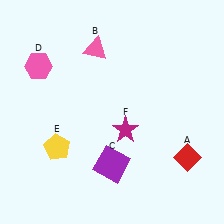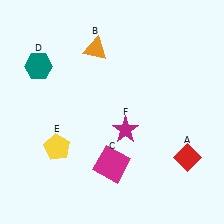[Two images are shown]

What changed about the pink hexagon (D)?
In Image 1, D is pink. In Image 2, it changed to teal.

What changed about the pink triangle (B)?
In Image 1, B is pink. In Image 2, it changed to orange.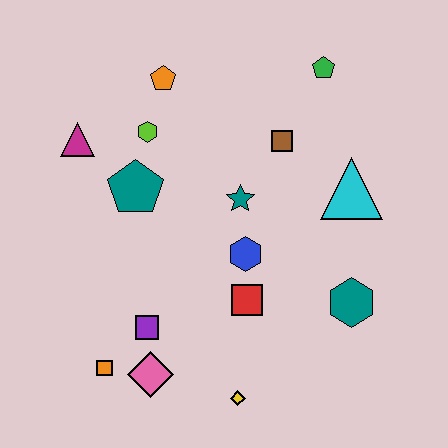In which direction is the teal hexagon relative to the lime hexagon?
The teal hexagon is to the right of the lime hexagon.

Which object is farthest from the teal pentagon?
The teal hexagon is farthest from the teal pentagon.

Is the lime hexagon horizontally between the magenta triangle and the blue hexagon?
Yes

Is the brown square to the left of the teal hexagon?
Yes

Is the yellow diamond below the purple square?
Yes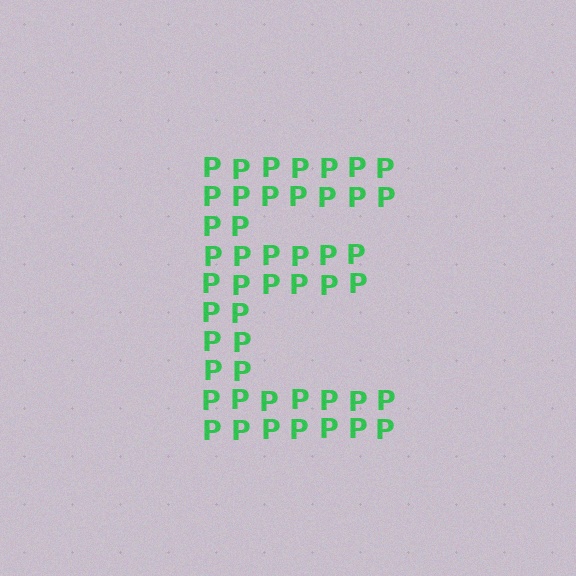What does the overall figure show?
The overall figure shows the letter E.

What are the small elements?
The small elements are letter P's.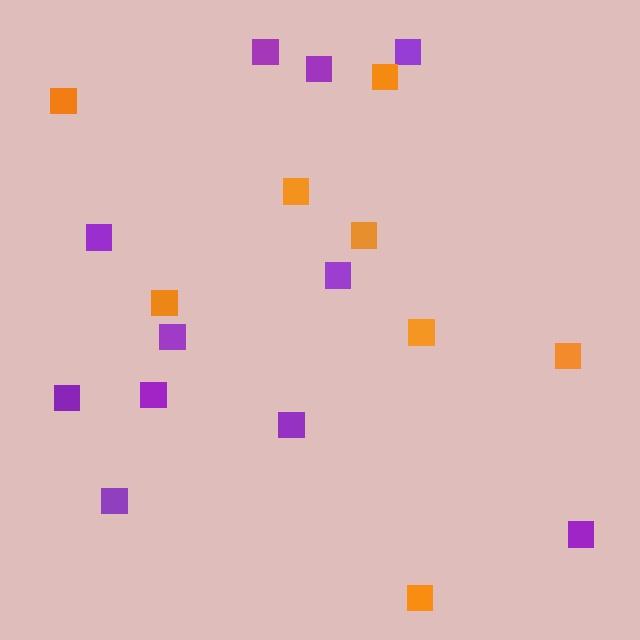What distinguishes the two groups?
There are 2 groups: one group of purple squares (11) and one group of orange squares (8).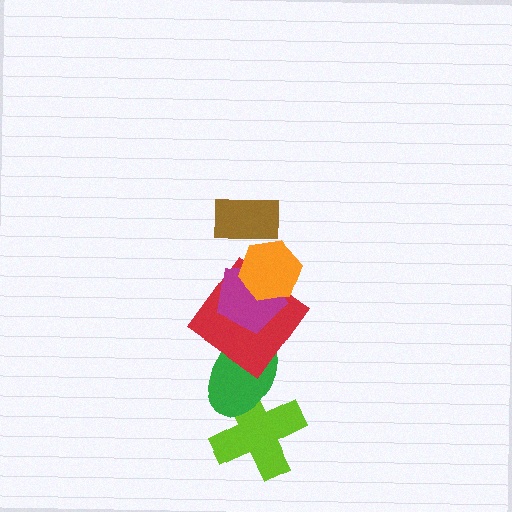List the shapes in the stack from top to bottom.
From top to bottom: the brown rectangle, the orange hexagon, the magenta pentagon, the red diamond, the green ellipse, the lime cross.